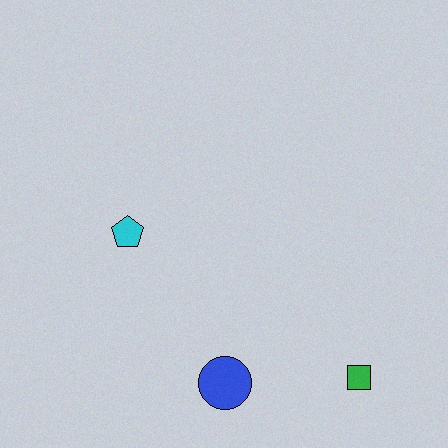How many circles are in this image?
There is 1 circle.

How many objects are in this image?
There are 3 objects.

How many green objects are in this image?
There is 1 green object.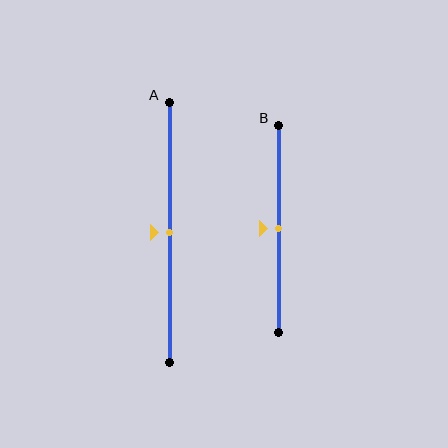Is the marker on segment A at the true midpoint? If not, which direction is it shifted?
Yes, the marker on segment A is at the true midpoint.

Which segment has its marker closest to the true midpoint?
Segment A has its marker closest to the true midpoint.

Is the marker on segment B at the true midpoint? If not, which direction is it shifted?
Yes, the marker on segment B is at the true midpoint.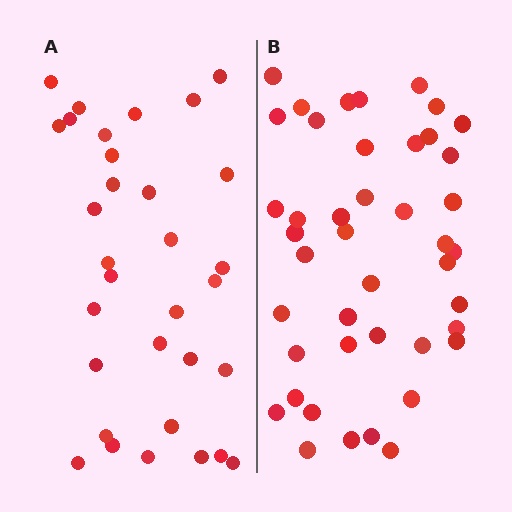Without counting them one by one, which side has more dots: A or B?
Region B (the right region) has more dots.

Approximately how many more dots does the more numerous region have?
Region B has roughly 12 or so more dots than region A.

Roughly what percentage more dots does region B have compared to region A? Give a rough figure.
About 35% more.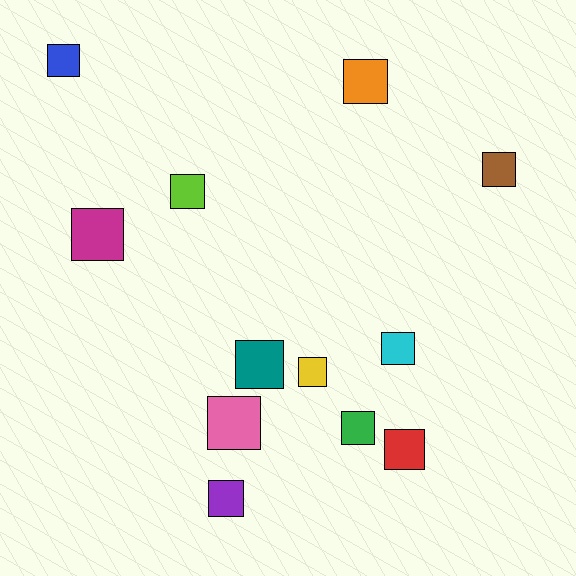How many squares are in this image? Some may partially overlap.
There are 12 squares.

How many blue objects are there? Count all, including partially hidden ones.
There is 1 blue object.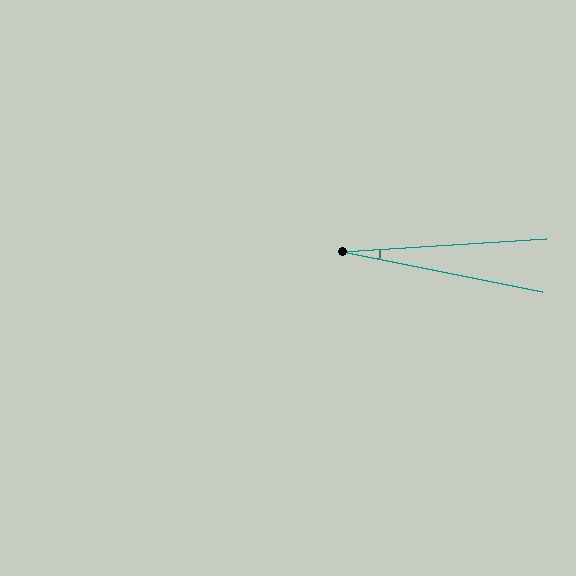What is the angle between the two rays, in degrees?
Approximately 15 degrees.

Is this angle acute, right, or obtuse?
It is acute.